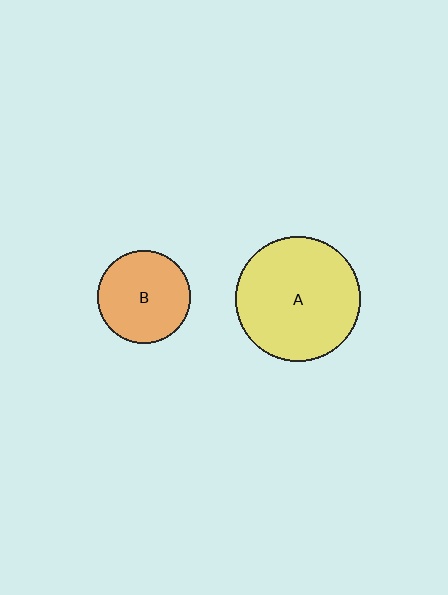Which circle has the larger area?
Circle A (yellow).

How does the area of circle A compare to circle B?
Approximately 1.8 times.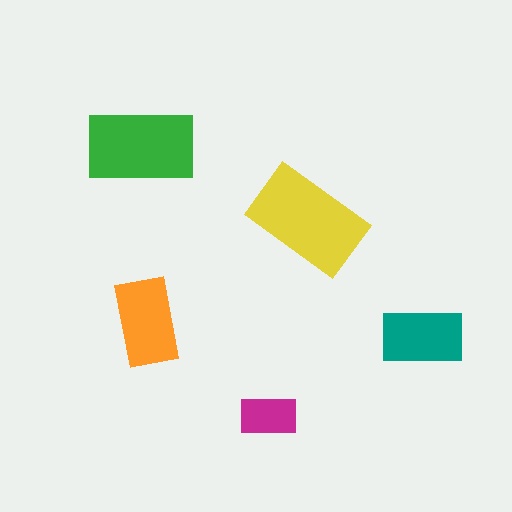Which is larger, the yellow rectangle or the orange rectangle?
The yellow one.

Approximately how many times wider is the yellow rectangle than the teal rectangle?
About 1.5 times wider.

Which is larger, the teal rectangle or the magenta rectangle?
The teal one.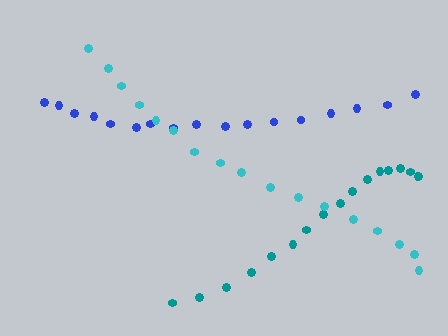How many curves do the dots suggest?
There are 3 distinct paths.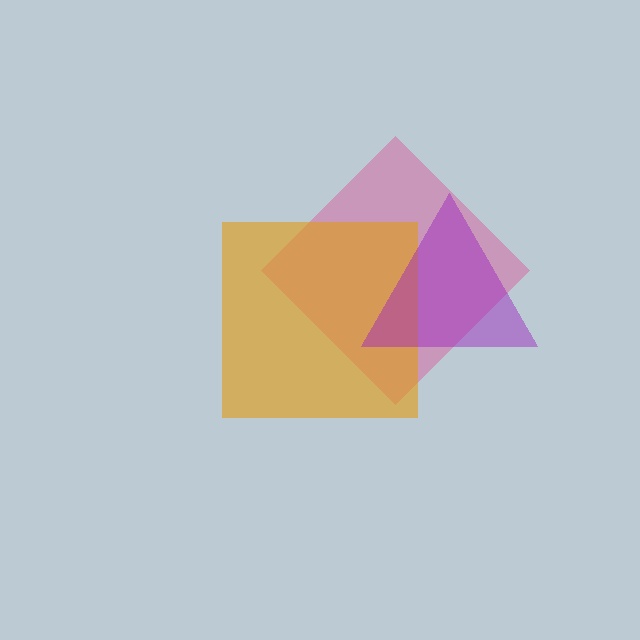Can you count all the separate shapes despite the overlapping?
Yes, there are 3 separate shapes.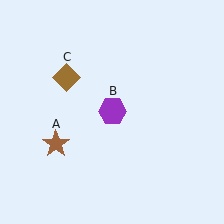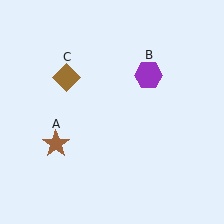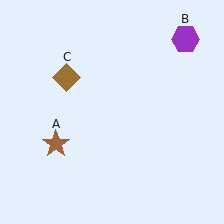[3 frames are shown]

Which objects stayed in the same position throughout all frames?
Brown star (object A) and brown diamond (object C) remained stationary.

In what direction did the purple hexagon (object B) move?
The purple hexagon (object B) moved up and to the right.